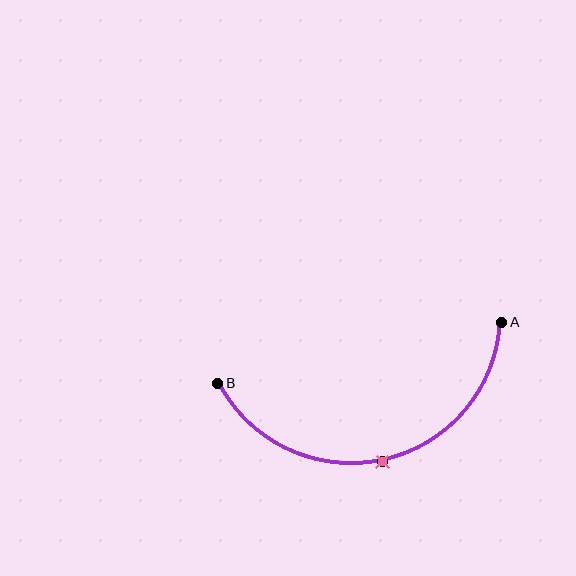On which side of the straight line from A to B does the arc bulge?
The arc bulges below the straight line connecting A and B.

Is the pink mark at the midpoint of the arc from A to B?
Yes. The pink mark lies on the arc at equal arc-length from both A and B — it is the arc midpoint.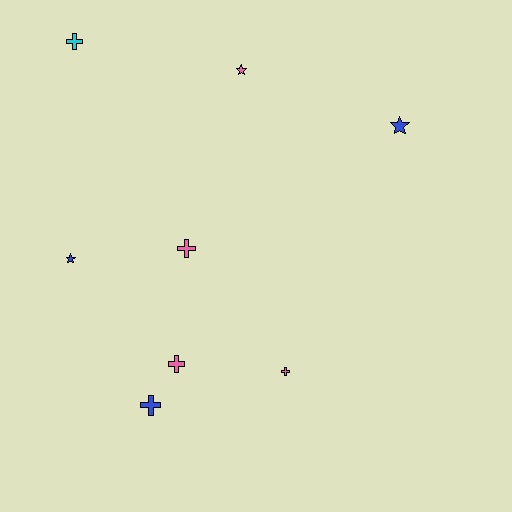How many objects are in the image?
There are 8 objects.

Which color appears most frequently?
Pink, with 4 objects.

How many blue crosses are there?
There is 1 blue cross.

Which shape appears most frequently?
Cross, with 5 objects.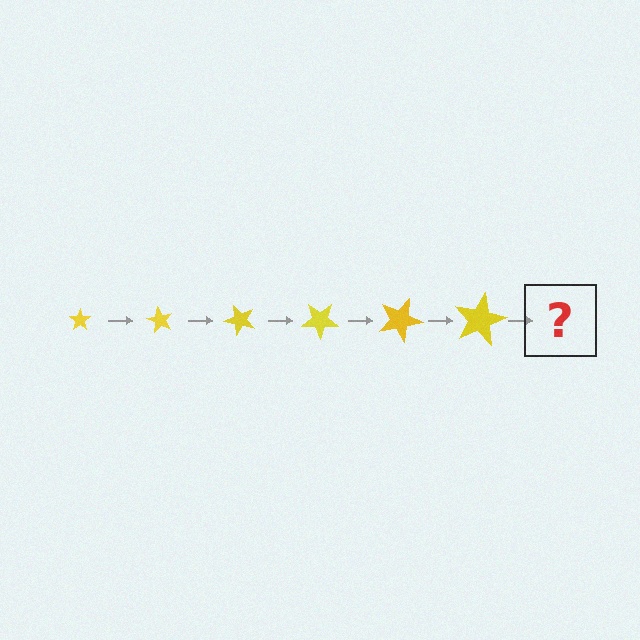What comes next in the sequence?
The next element should be a star, larger than the previous one and rotated 360 degrees from the start.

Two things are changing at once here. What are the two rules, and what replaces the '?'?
The two rules are that the star grows larger each step and it rotates 60 degrees each step. The '?' should be a star, larger than the previous one and rotated 360 degrees from the start.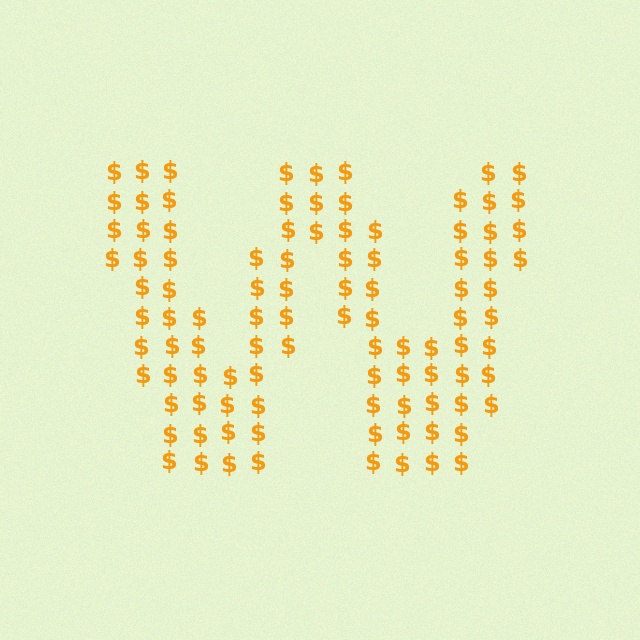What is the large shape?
The large shape is the letter W.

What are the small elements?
The small elements are dollar signs.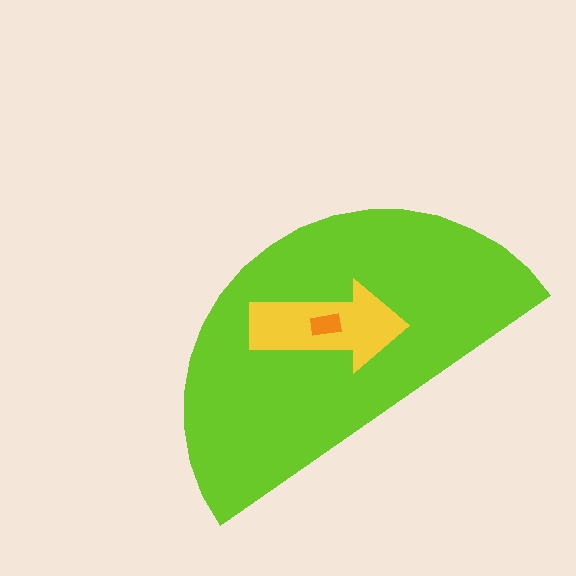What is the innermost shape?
The orange rectangle.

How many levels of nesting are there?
3.